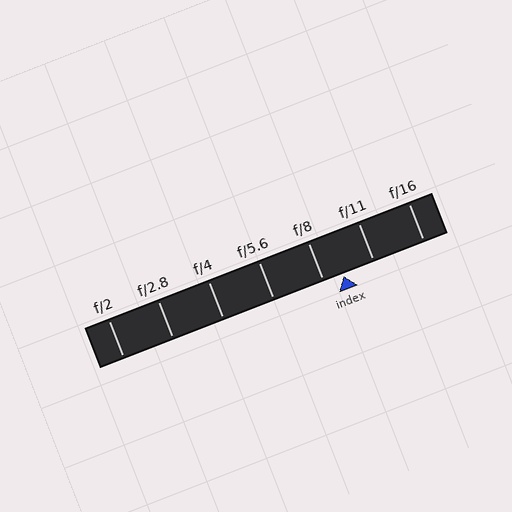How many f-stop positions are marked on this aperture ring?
There are 7 f-stop positions marked.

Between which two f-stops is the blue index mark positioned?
The index mark is between f/8 and f/11.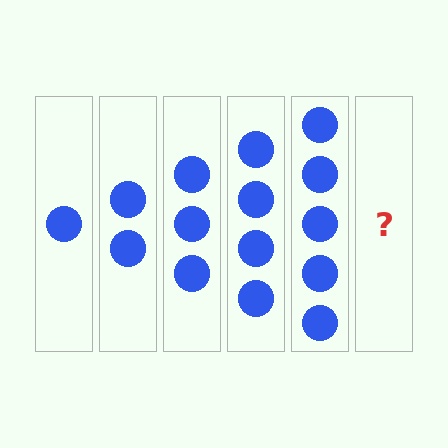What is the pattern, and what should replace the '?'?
The pattern is that each step adds one more circle. The '?' should be 6 circles.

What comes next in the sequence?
The next element should be 6 circles.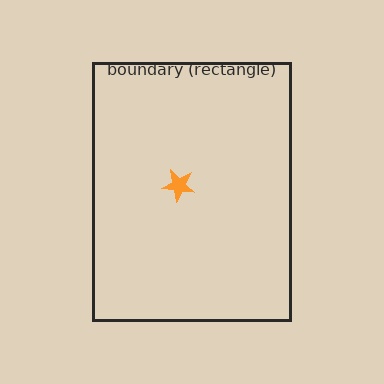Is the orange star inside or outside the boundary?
Inside.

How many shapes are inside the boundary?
1 inside, 0 outside.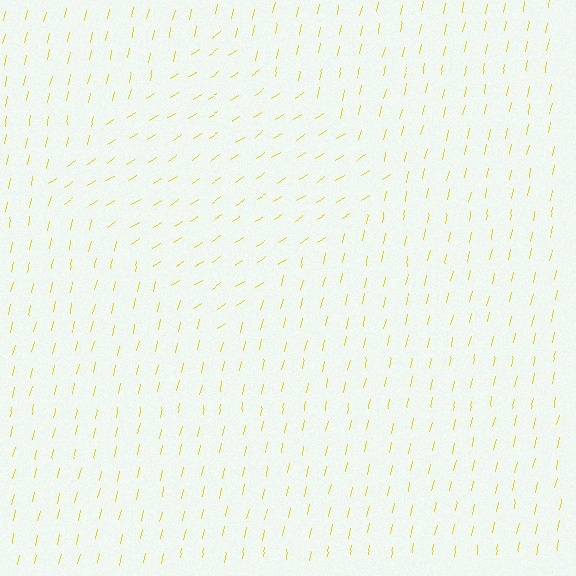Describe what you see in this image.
The image is filled with small yellow line segments. A diamond region in the image has lines oriented differently from the surrounding lines, creating a visible texture boundary.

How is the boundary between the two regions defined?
The boundary is defined purely by a change in line orientation (approximately 45 degrees difference). All lines are the same color and thickness.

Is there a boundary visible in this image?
Yes, there is a texture boundary formed by a change in line orientation.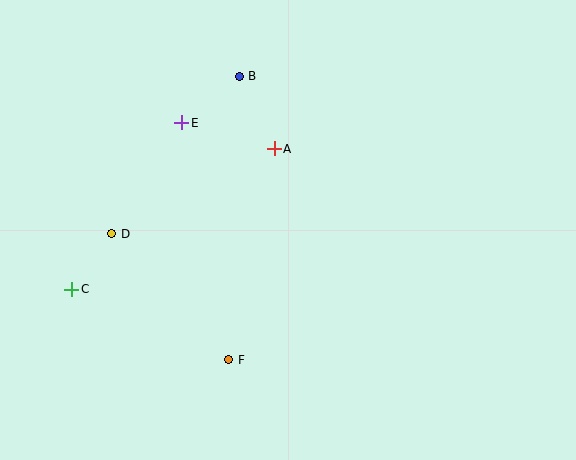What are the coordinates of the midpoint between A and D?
The midpoint between A and D is at (193, 191).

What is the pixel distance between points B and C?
The distance between B and C is 271 pixels.